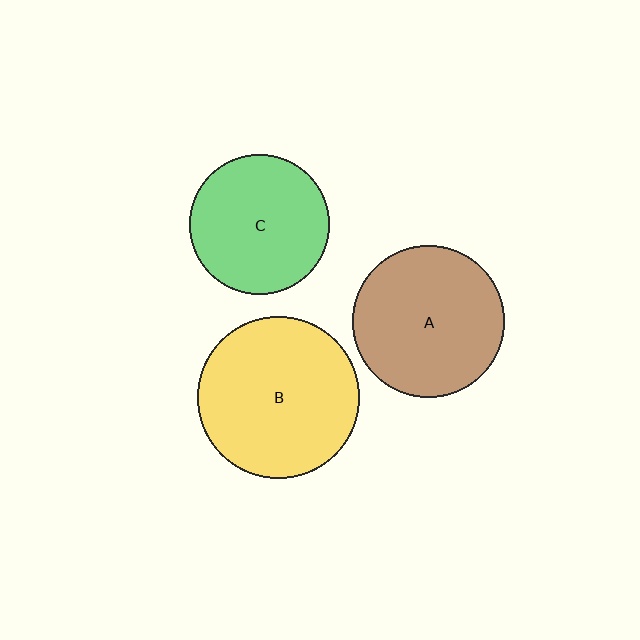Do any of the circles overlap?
No, none of the circles overlap.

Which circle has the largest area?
Circle B (yellow).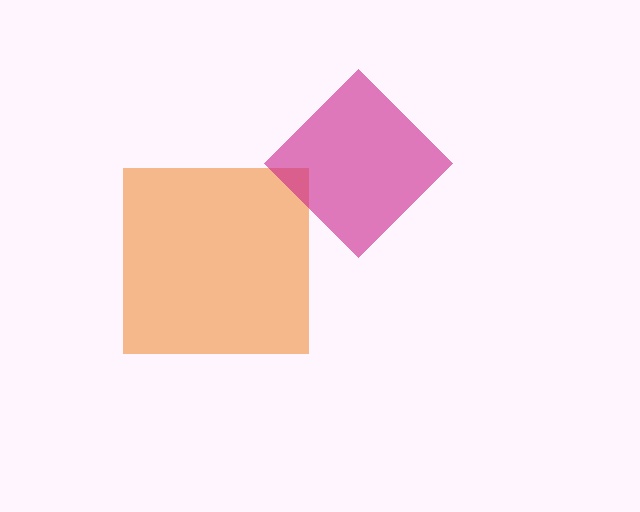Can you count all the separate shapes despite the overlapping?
Yes, there are 2 separate shapes.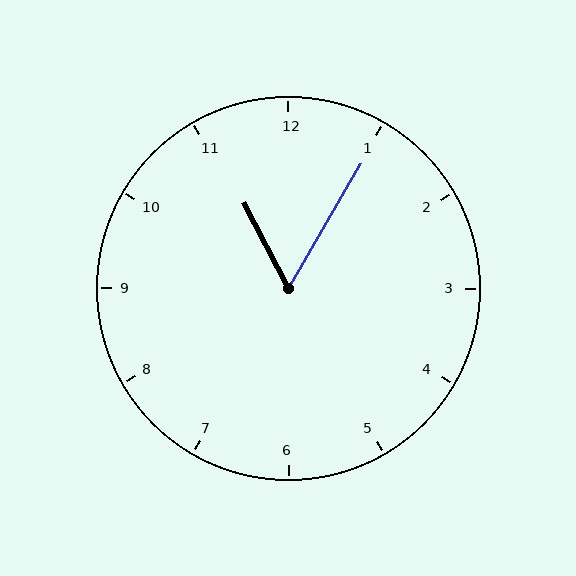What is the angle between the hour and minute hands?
Approximately 58 degrees.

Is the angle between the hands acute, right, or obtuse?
It is acute.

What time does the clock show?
11:05.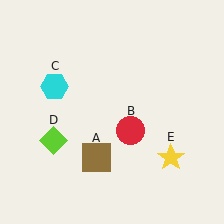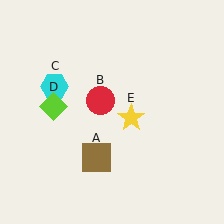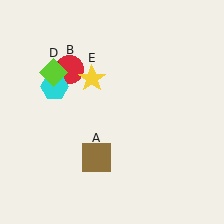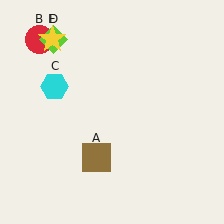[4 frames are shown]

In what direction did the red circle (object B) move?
The red circle (object B) moved up and to the left.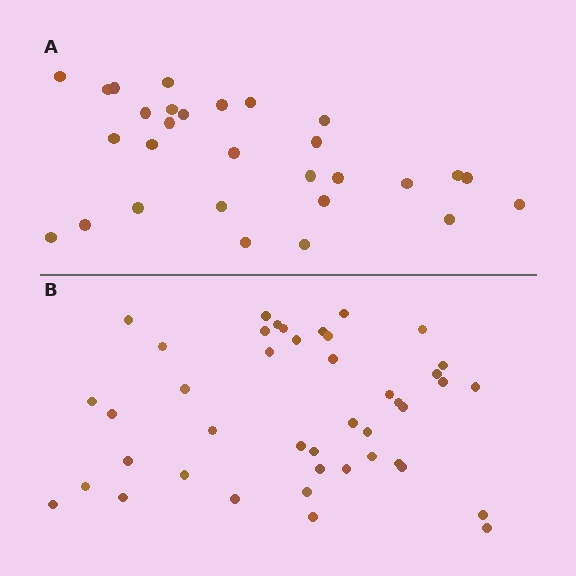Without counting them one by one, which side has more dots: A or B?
Region B (the bottom region) has more dots.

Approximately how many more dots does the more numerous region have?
Region B has approximately 15 more dots than region A.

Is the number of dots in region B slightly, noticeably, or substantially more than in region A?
Region B has substantially more. The ratio is roughly 1.5 to 1.